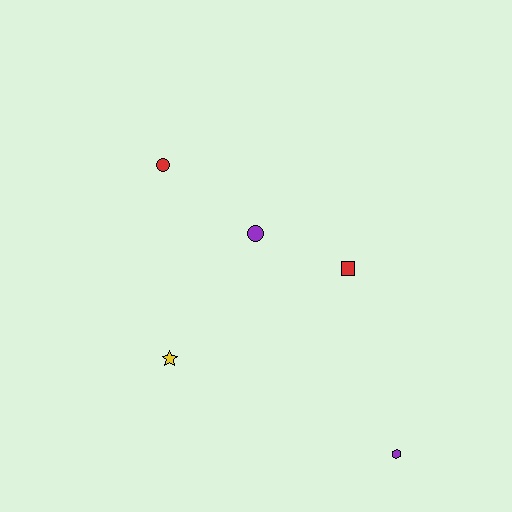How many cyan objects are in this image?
There are no cyan objects.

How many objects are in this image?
There are 5 objects.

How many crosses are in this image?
There are no crosses.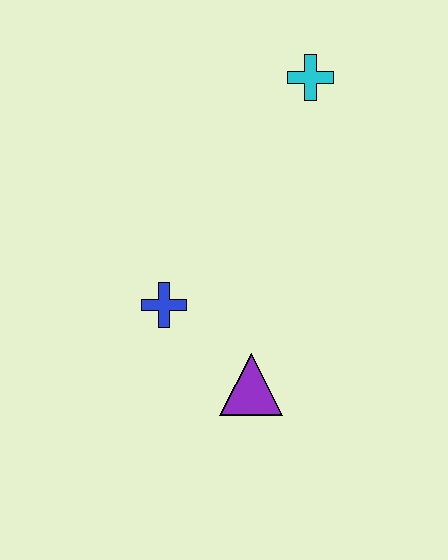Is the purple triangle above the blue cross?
No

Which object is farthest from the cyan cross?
The purple triangle is farthest from the cyan cross.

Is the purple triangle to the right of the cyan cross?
No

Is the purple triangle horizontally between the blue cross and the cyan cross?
Yes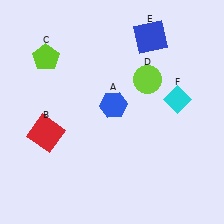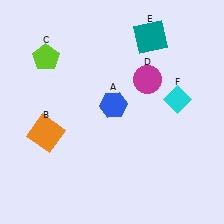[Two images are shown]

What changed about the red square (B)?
In Image 1, B is red. In Image 2, it changed to orange.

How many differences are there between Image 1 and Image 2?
There are 3 differences between the two images.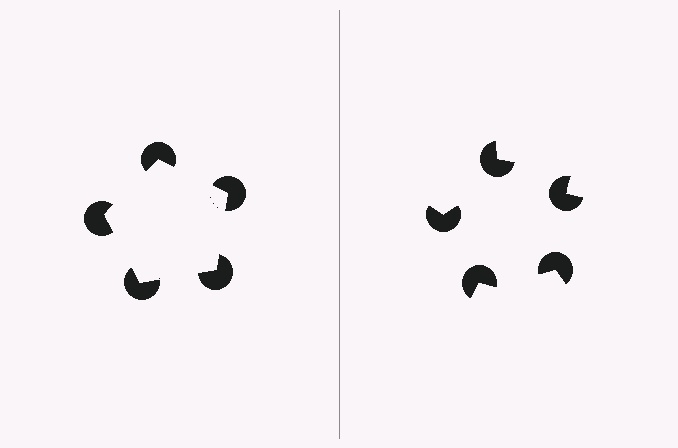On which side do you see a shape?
An illusory pentagon appears on the left side. On the right side the wedge cuts are rotated, so no coherent shape forms.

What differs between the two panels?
The pac-man discs are positioned identically on both sides; only the wedge orientations differ. On the left they align to a pentagon; on the right they are misaligned.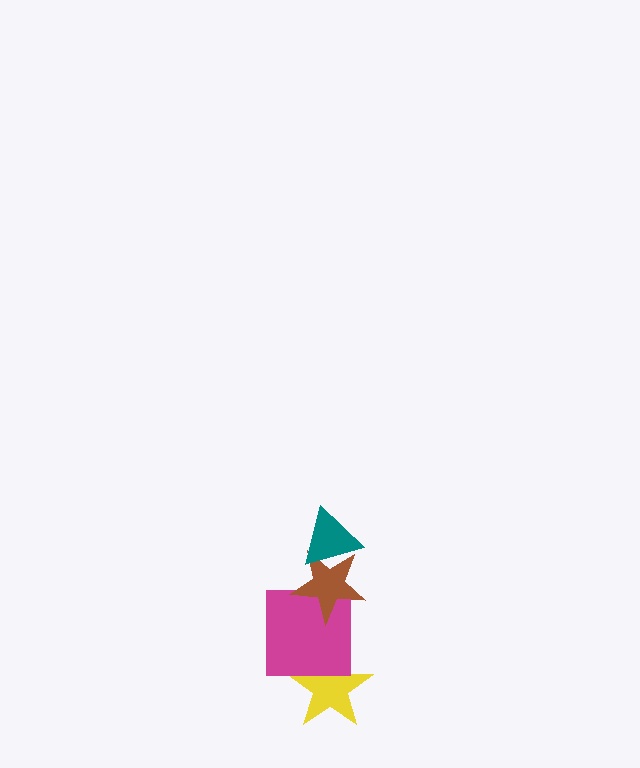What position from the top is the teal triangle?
The teal triangle is 1st from the top.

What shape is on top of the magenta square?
The brown star is on top of the magenta square.